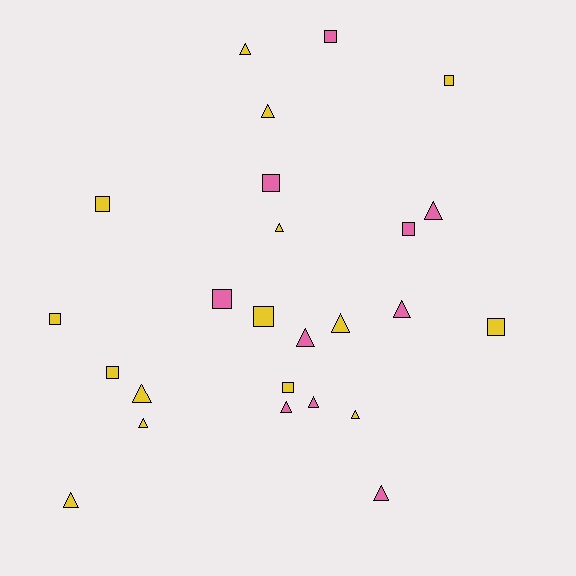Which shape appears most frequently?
Triangle, with 14 objects.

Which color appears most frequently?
Yellow, with 15 objects.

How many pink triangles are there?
There are 6 pink triangles.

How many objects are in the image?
There are 25 objects.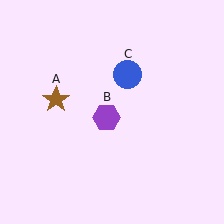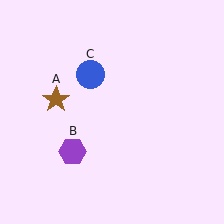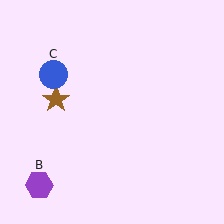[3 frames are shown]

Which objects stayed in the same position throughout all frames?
Brown star (object A) remained stationary.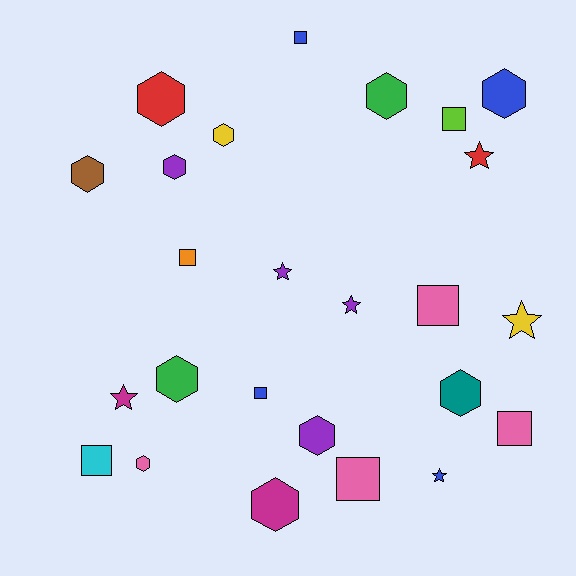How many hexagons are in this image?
There are 11 hexagons.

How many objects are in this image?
There are 25 objects.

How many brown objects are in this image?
There is 1 brown object.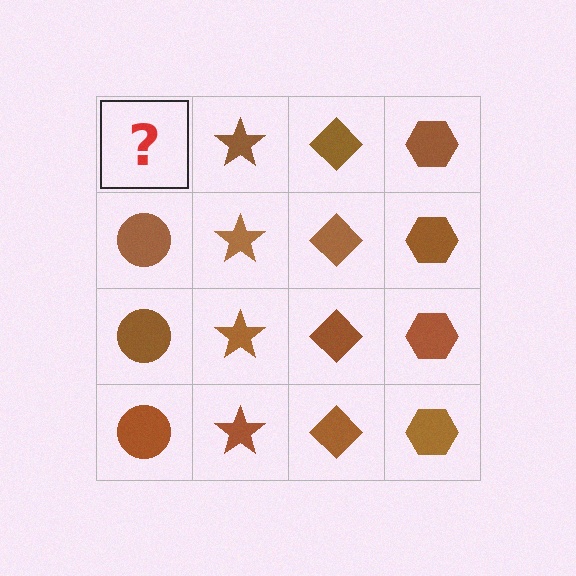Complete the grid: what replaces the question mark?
The question mark should be replaced with a brown circle.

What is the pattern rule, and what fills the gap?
The rule is that each column has a consistent shape. The gap should be filled with a brown circle.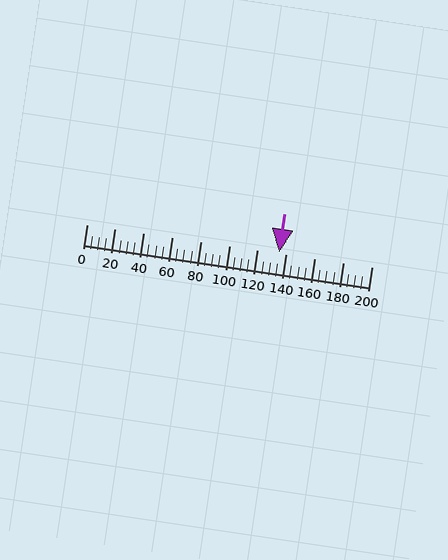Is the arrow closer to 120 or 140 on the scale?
The arrow is closer to 140.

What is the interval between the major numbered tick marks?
The major tick marks are spaced 20 units apart.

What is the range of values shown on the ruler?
The ruler shows values from 0 to 200.